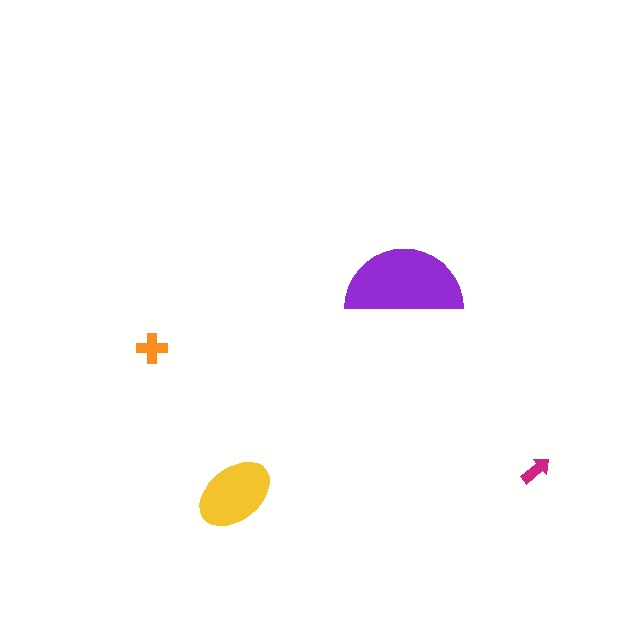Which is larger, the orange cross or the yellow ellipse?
The yellow ellipse.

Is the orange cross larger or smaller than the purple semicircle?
Smaller.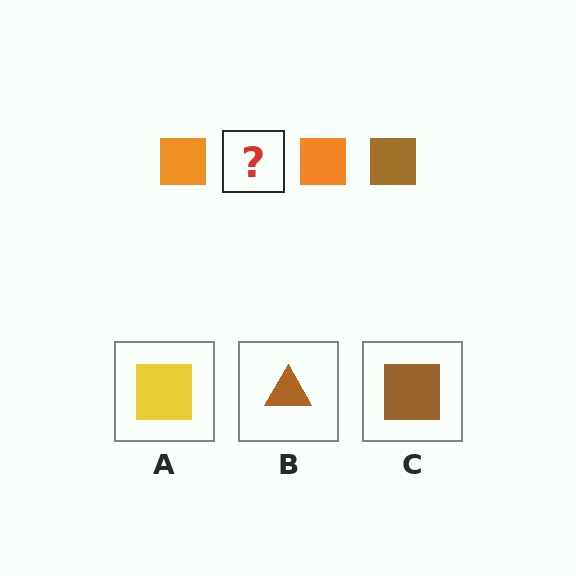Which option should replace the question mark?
Option C.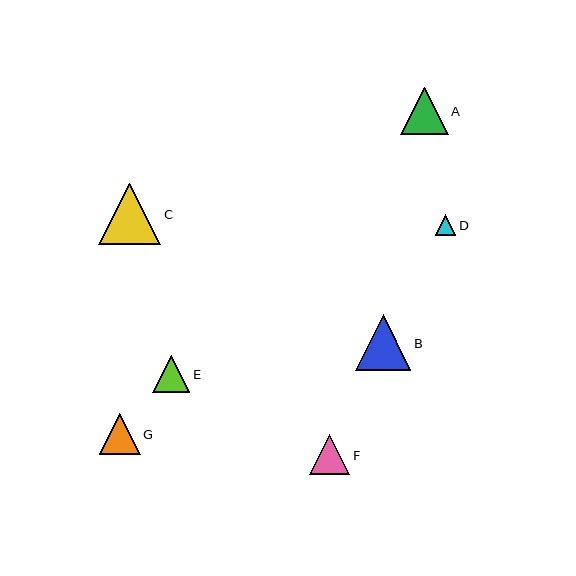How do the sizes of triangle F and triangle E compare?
Triangle F and triangle E are approximately the same size.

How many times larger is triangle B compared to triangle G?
Triangle B is approximately 1.4 times the size of triangle G.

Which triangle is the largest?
Triangle C is the largest with a size of approximately 62 pixels.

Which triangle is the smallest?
Triangle D is the smallest with a size of approximately 20 pixels.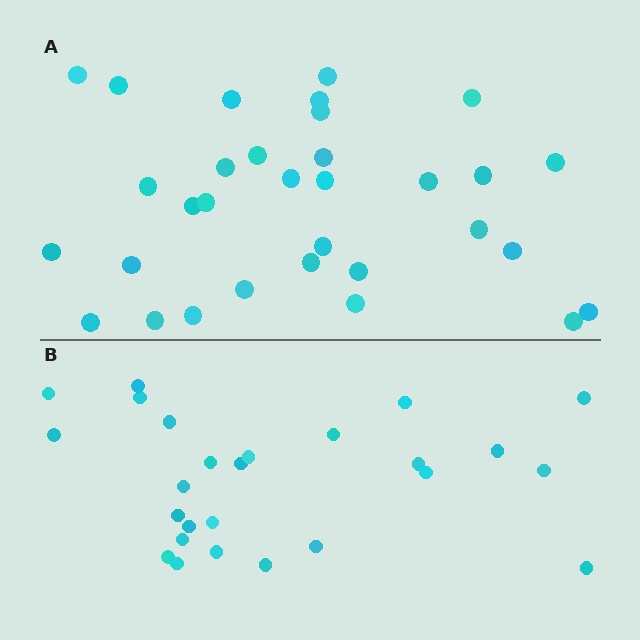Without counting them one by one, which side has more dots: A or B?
Region A (the top region) has more dots.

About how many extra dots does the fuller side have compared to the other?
Region A has about 6 more dots than region B.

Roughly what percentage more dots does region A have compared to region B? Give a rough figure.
About 25% more.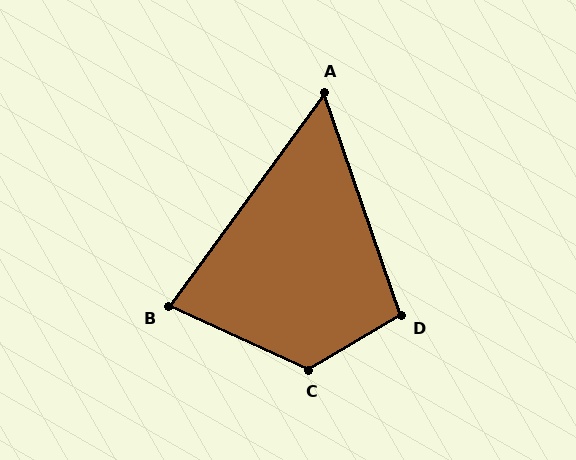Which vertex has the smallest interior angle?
A, at approximately 55 degrees.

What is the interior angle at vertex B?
Approximately 78 degrees (acute).